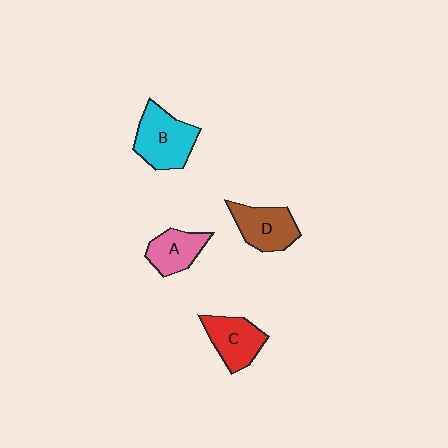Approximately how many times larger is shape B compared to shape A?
Approximately 1.5 times.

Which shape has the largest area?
Shape B (cyan).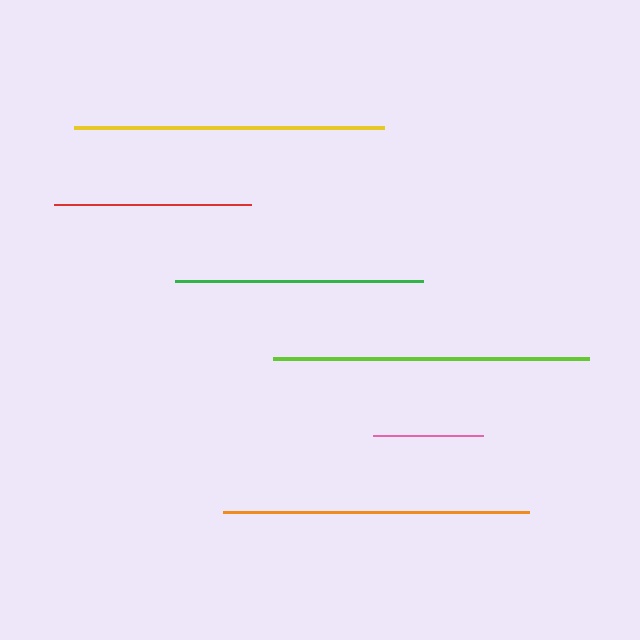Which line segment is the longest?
The lime line is the longest at approximately 316 pixels.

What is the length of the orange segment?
The orange segment is approximately 306 pixels long.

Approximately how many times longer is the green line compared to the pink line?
The green line is approximately 2.2 times the length of the pink line.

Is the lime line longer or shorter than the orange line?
The lime line is longer than the orange line.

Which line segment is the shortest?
The pink line is the shortest at approximately 110 pixels.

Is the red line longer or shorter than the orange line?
The orange line is longer than the red line.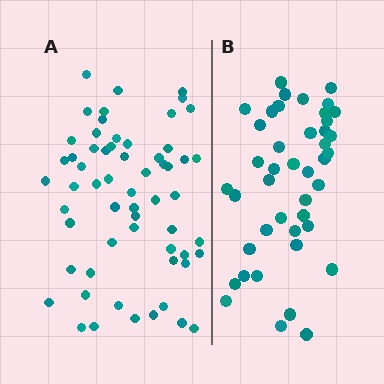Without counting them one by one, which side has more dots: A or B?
Region A (the left region) has more dots.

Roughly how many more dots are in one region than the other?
Region A has approximately 15 more dots than region B.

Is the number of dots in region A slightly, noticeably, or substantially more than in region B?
Region A has noticeably more, but not dramatically so. The ratio is roughly 1.4 to 1.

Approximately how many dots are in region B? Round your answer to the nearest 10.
About 40 dots. (The exact count is 43, which rounds to 40.)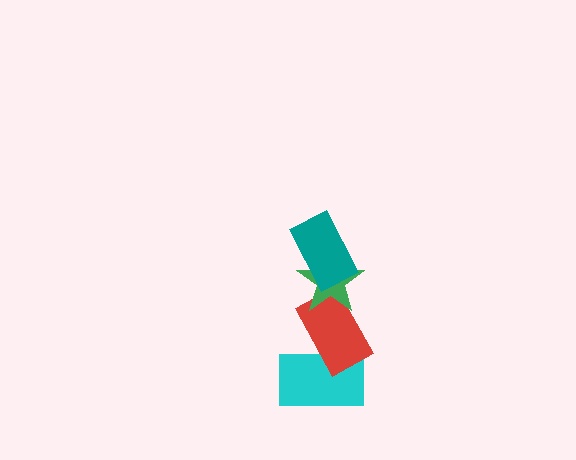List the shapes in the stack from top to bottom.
From top to bottom: the teal rectangle, the green star, the red rectangle, the cyan rectangle.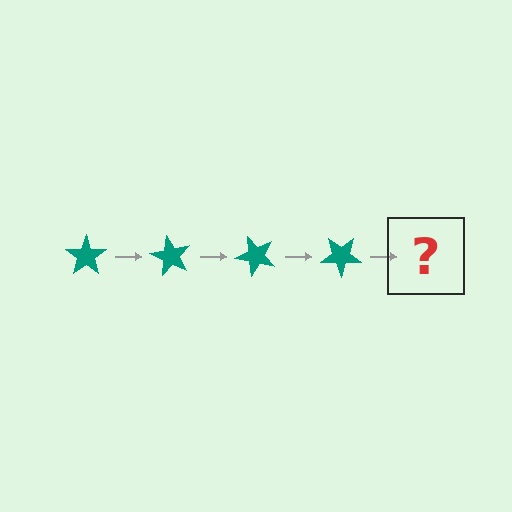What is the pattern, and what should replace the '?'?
The pattern is that the star rotates 60 degrees each step. The '?' should be a teal star rotated 240 degrees.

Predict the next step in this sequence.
The next step is a teal star rotated 240 degrees.